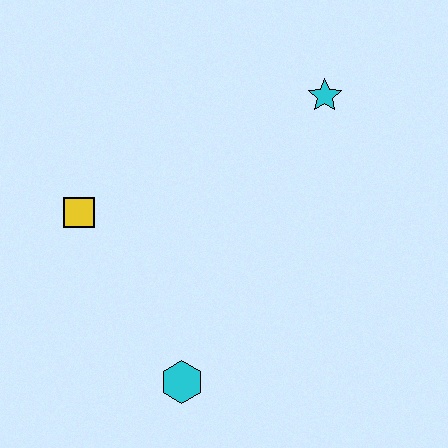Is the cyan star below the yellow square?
No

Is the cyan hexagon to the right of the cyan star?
No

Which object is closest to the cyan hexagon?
The yellow square is closest to the cyan hexagon.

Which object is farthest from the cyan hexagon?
The cyan star is farthest from the cyan hexagon.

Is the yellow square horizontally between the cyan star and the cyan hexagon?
No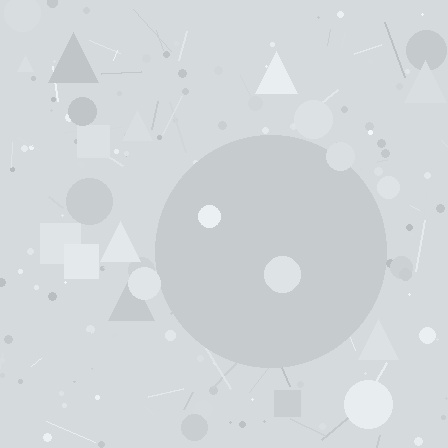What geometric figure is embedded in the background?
A circle is embedded in the background.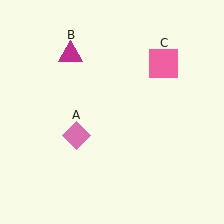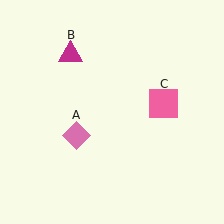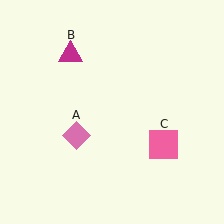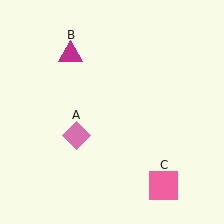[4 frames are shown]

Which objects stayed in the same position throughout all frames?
Pink diamond (object A) and magenta triangle (object B) remained stationary.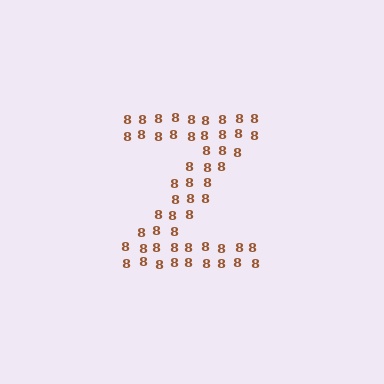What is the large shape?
The large shape is the letter Z.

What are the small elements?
The small elements are digit 8's.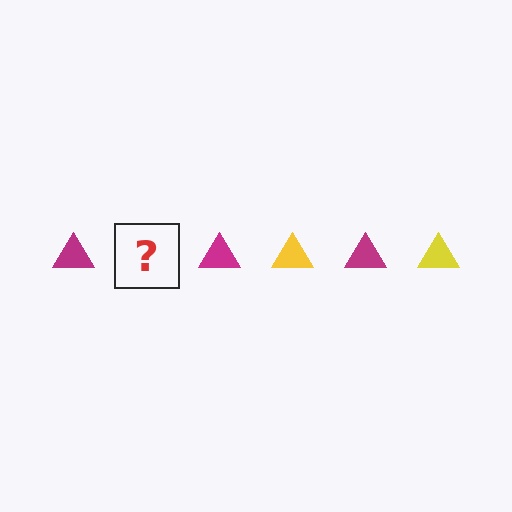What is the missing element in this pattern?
The missing element is a yellow triangle.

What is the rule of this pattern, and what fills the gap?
The rule is that the pattern cycles through magenta, yellow triangles. The gap should be filled with a yellow triangle.